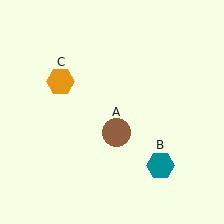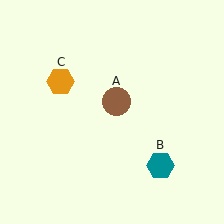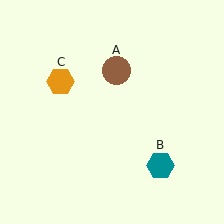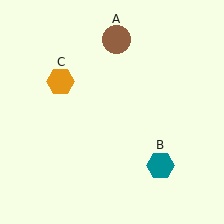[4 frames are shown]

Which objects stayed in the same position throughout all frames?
Teal hexagon (object B) and orange hexagon (object C) remained stationary.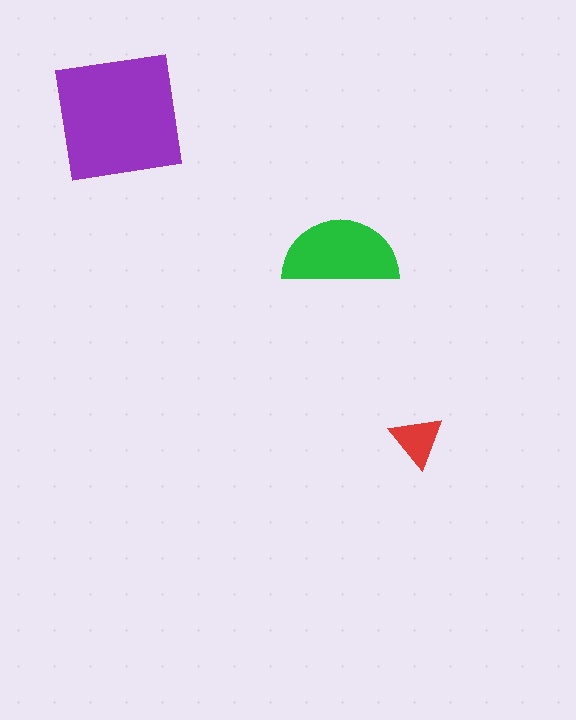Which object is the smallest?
The red triangle.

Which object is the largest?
The purple square.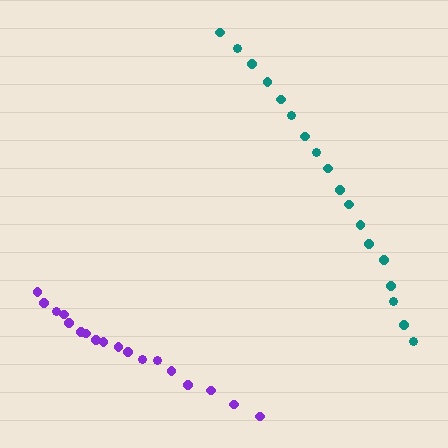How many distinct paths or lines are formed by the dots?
There are 2 distinct paths.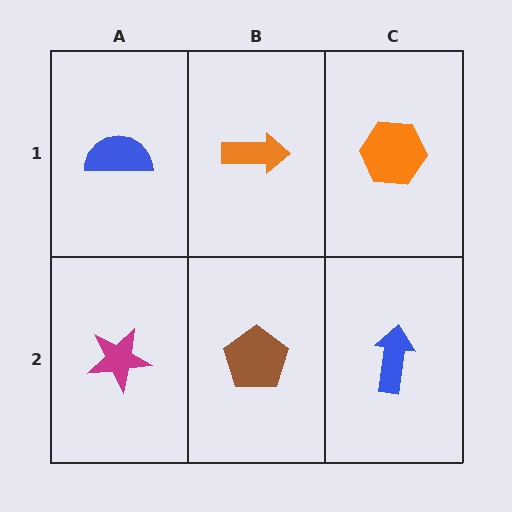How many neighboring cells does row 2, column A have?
2.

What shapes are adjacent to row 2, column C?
An orange hexagon (row 1, column C), a brown pentagon (row 2, column B).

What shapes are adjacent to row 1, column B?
A brown pentagon (row 2, column B), a blue semicircle (row 1, column A), an orange hexagon (row 1, column C).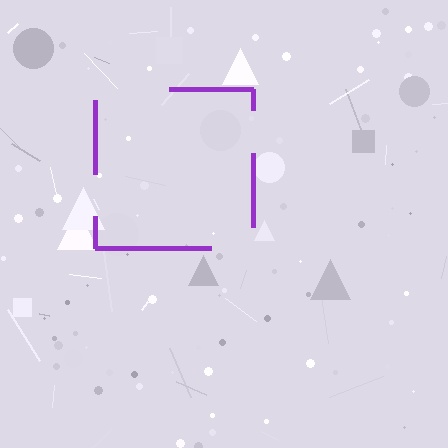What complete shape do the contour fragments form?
The contour fragments form a square.